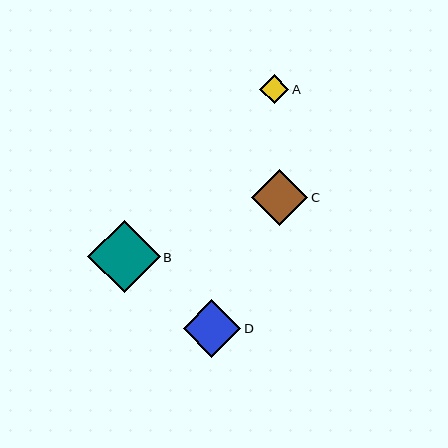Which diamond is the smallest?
Diamond A is the smallest with a size of approximately 29 pixels.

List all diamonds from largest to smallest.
From largest to smallest: B, D, C, A.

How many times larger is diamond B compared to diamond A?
Diamond B is approximately 2.5 times the size of diamond A.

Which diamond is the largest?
Diamond B is the largest with a size of approximately 72 pixels.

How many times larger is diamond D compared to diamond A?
Diamond D is approximately 2.0 times the size of diamond A.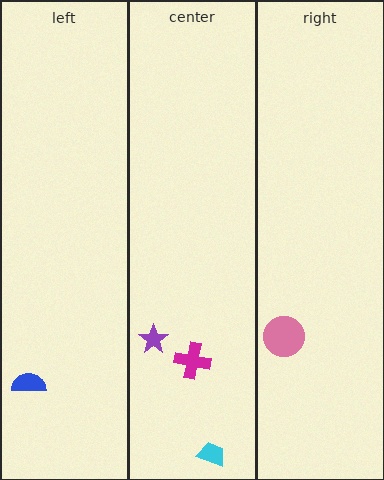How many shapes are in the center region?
3.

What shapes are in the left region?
The blue semicircle.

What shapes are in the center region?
The cyan trapezoid, the purple star, the magenta cross.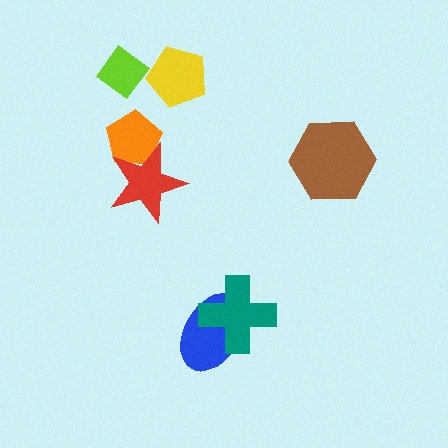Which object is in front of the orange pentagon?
The red star is in front of the orange pentagon.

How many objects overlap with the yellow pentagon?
0 objects overlap with the yellow pentagon.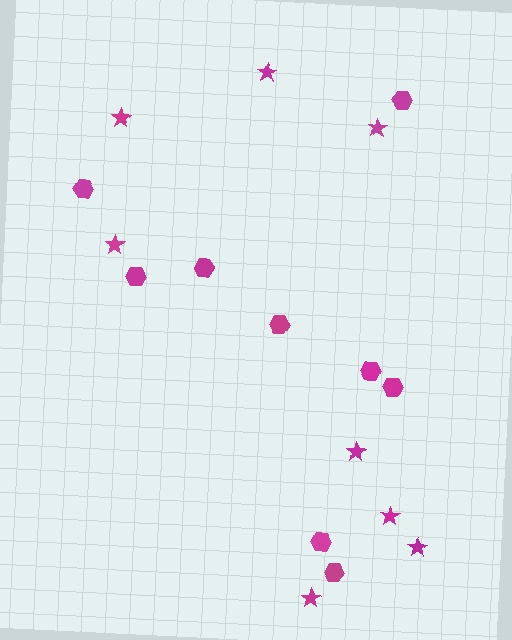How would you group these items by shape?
There are 2 groups: one group of stars (8) and one group of hexagons (9).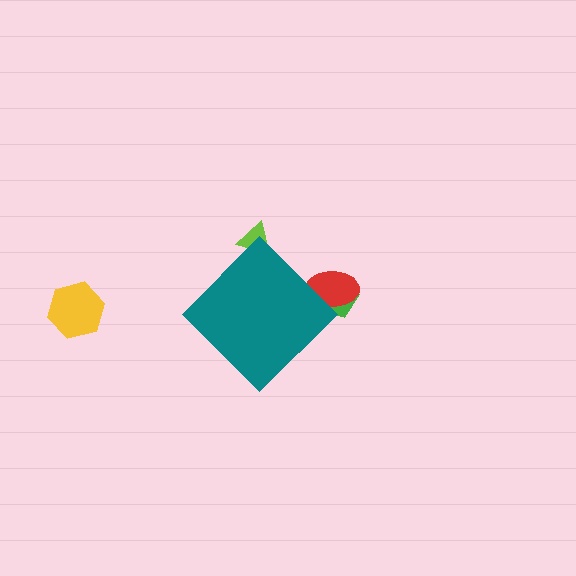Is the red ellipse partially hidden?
Yes, the red ellipse is partially hidden behind the teal diamond.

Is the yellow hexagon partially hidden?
No, the yellow hexagon is fully visible.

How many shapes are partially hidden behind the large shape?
3 shapes are partially hidden.